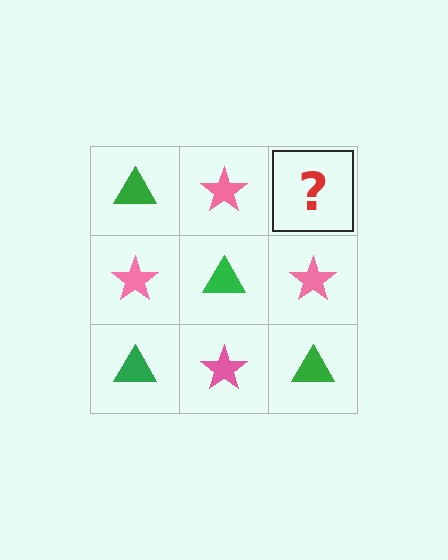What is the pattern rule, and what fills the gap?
The rule is that it alternates green triangle and pink star in a checkerboard pattern. The gap should be filled with a green triangle.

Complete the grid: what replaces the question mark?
The question mark should be replaced with a green triangle.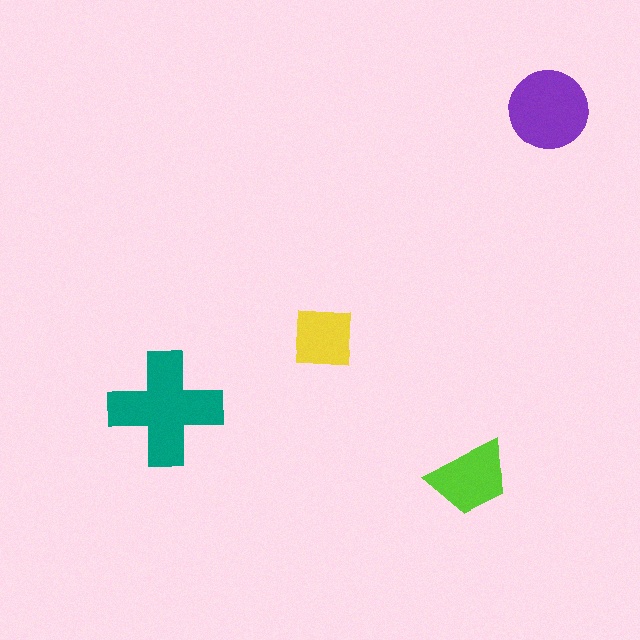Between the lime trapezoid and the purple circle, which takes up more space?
The purple circle.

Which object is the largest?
The teal cross.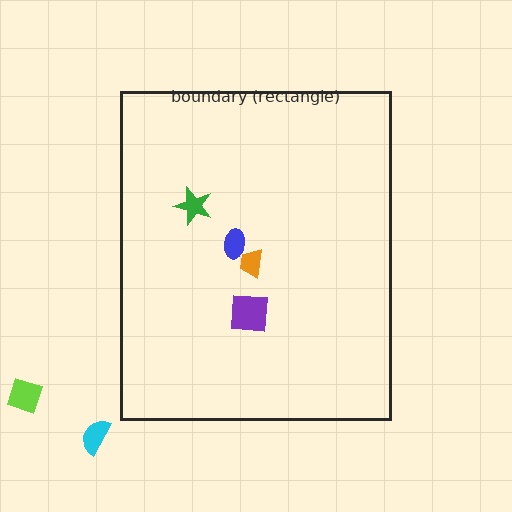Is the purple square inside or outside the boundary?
Inside.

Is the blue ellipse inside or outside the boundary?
Inside.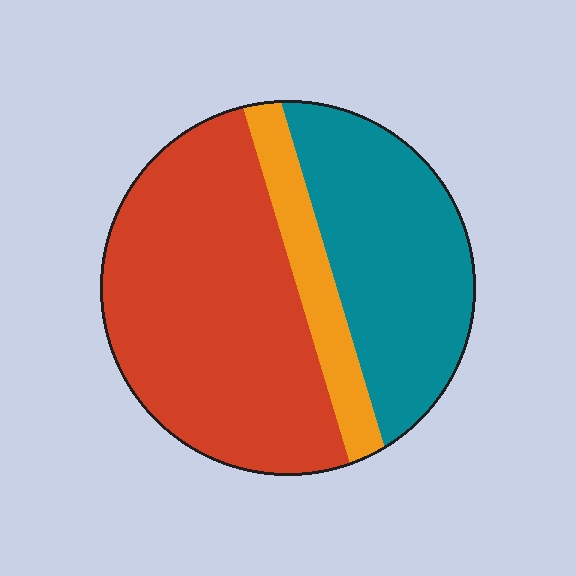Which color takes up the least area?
Orange, at roughly 15%.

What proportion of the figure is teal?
Teal covers about 35% of the figure.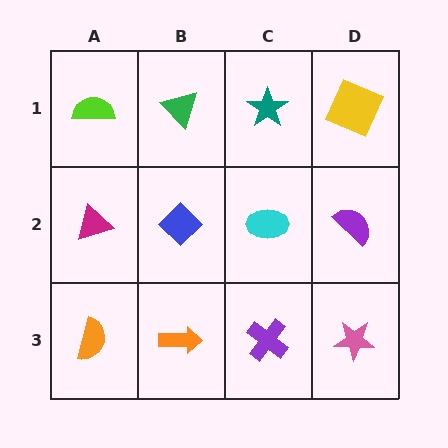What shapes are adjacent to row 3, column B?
A blue diamond (row 2, column B), an orange semicircle (row 3, column A), a purple cross (row 3, column C).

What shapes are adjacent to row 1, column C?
A cyan ellipse (row 2, column C), a green triangle (row 1, column B), a yellow square (row 1, column D).